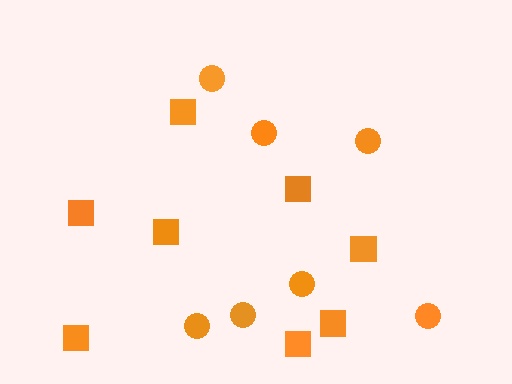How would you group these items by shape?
There are 2 groups: one group of squares (8) and one group of circles (7).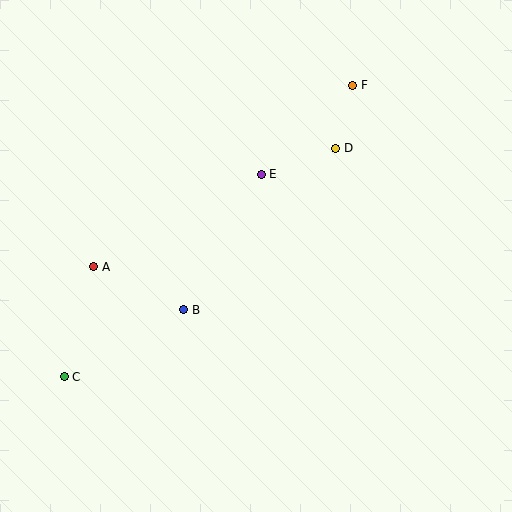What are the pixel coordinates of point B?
Point B is at (184, 310).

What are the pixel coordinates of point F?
Point F is at (353, 85).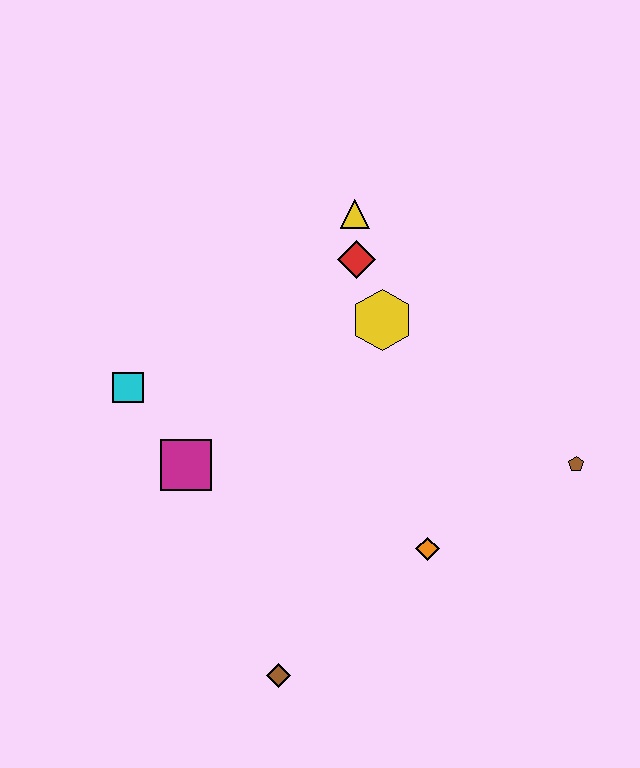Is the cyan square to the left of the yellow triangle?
Yes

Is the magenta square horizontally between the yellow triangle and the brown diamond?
No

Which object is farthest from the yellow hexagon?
The brown diamond is farthest from the yellow hexagon.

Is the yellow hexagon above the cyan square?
Yes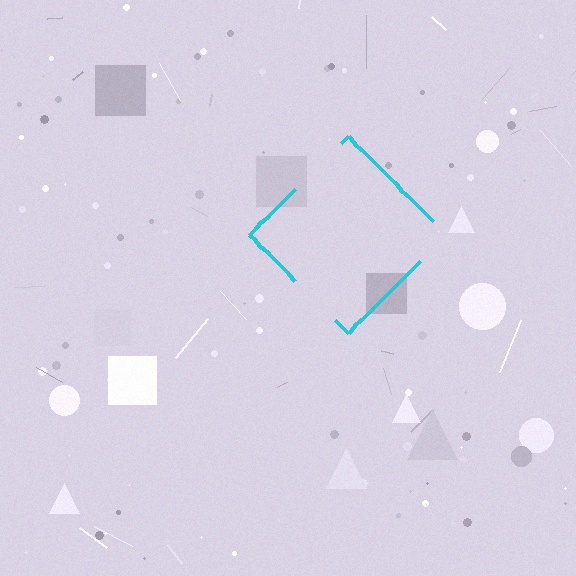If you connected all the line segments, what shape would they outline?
They would outline a diamond.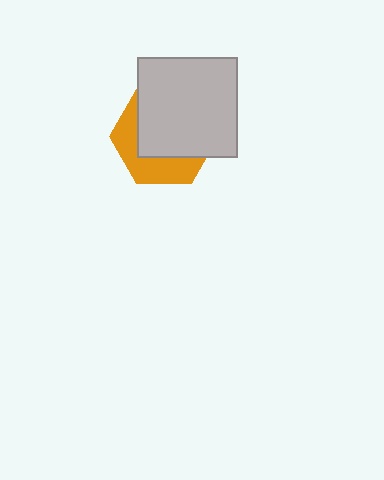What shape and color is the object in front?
The object in front is a light gray square.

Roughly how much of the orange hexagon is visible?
A small part of it is visible (roughly 39%).